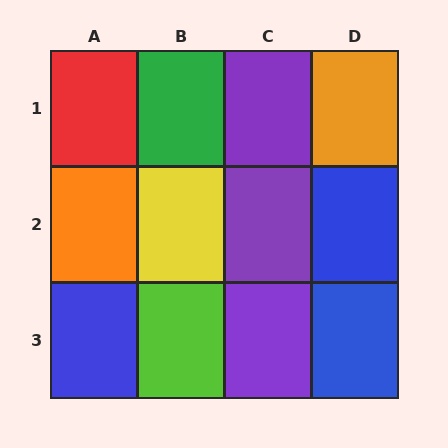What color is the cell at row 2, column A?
Orange.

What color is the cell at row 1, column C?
Purple.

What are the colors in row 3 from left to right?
Blue, lime, purple, blue.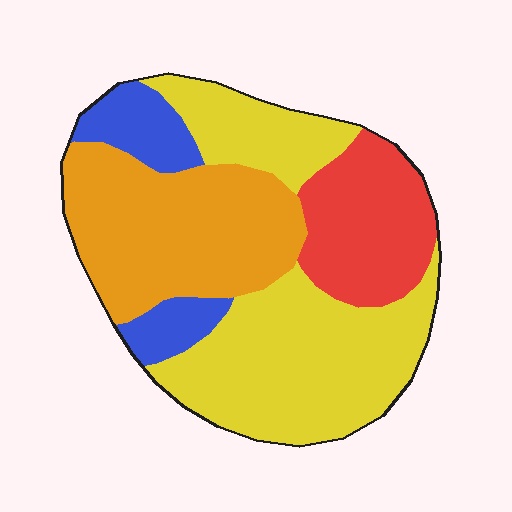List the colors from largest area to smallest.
From largest to smallest: yellow, orange, red, blue.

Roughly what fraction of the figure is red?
Red covers 17% of the figure.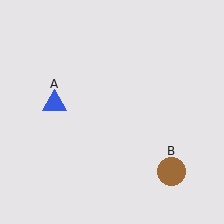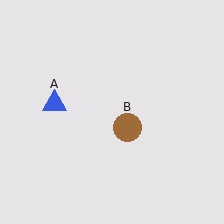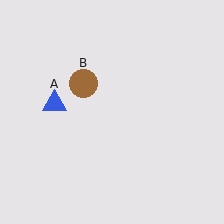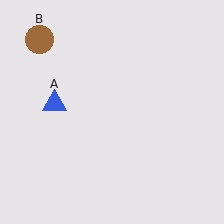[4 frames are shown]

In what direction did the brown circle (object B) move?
The brown circle (object B) moved up and to the left.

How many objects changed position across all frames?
1 object changed position: brown circle (object B).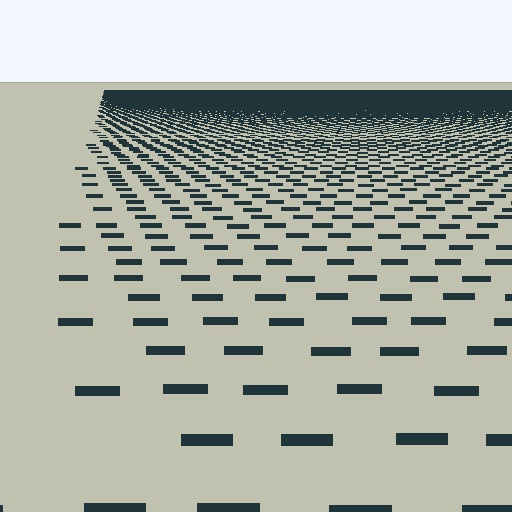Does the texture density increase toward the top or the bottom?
Density increases toward the top.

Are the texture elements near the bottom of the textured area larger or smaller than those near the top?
Larger. Near the bottom, elements are closer to the viewer and appear at a bigger on-screen size.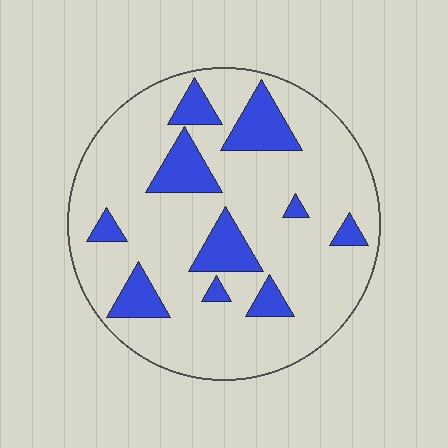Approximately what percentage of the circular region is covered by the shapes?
Approximately 20%.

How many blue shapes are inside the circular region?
10.